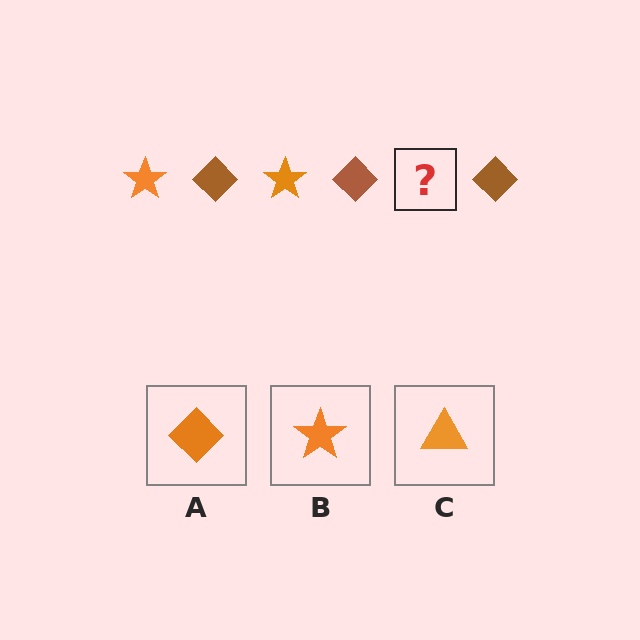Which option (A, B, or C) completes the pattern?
B.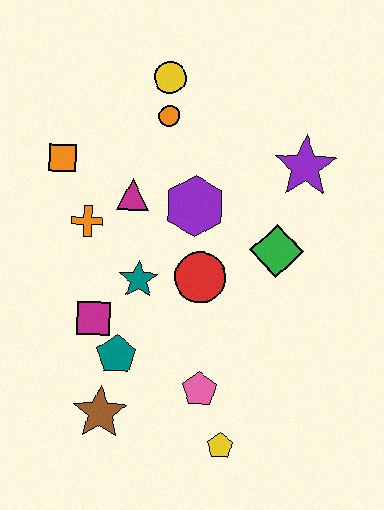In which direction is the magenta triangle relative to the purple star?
The magenta triangle is to the left of the purple star.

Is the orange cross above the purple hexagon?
No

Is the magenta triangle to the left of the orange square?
No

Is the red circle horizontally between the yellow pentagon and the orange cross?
Yes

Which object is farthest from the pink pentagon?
The yellow circle is farthest from the pink pentagon.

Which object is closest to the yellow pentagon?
The pink pentagon is closest to the yellow pentagon.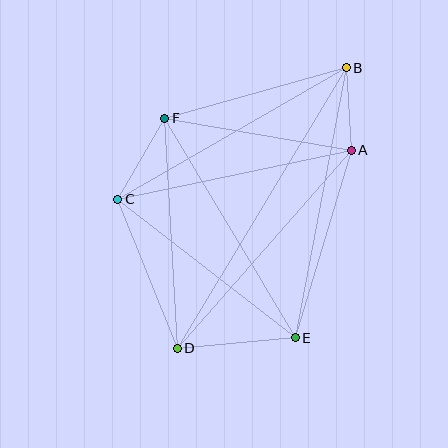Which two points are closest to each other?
Points A and B are closest to each other.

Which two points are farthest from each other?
Points B and D are farthest from each other.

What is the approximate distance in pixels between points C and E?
The distance between C and E is approximately 225 pixels.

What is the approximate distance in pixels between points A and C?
The distance between A and C is approximately 239 pixels.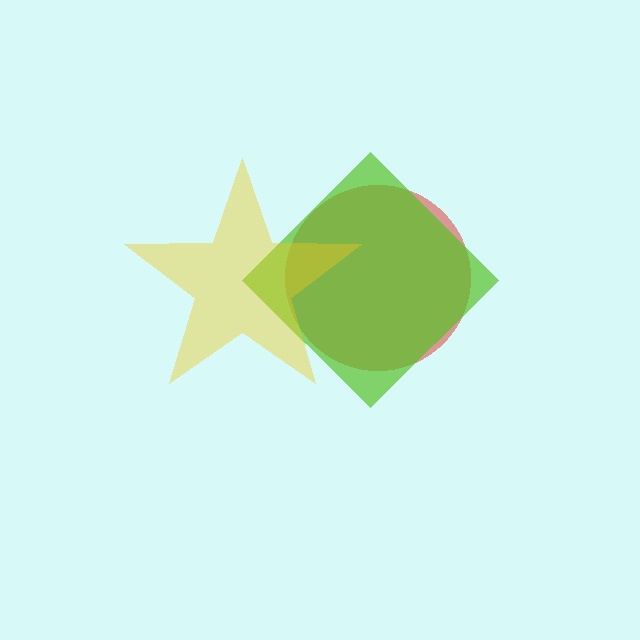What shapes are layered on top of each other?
The layered shapes are: a red circle, a lime diamond, a yellow star.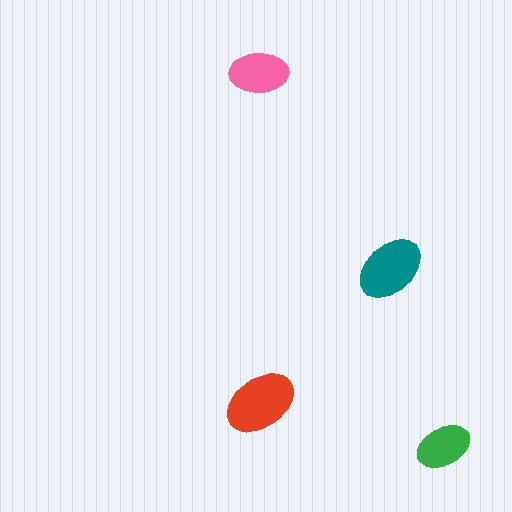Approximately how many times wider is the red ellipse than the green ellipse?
About 1.5 times wider.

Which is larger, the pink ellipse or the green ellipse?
The pink one.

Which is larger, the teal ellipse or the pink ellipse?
The teal one.